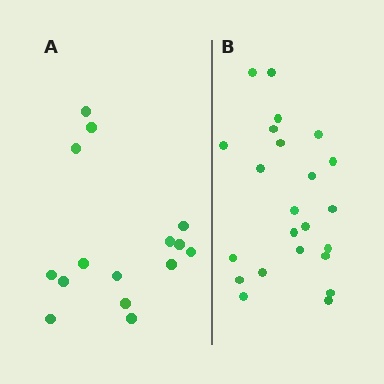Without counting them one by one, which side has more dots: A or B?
Region B (the right region) has more dots.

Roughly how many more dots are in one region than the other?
Region B has roughly 8 or so more dots than region A.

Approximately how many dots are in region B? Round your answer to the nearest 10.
About 20 dots. (The exact count is 23, which rounds to 20.)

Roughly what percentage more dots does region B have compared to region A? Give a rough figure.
About 55% more.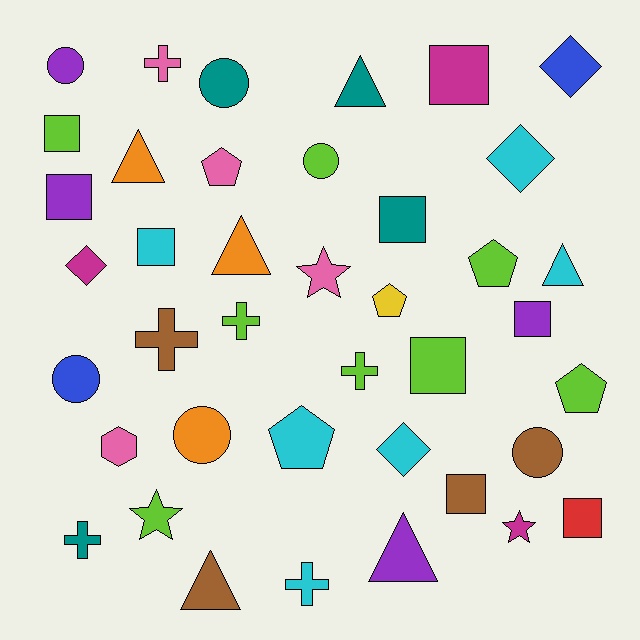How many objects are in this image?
There are 40 objects.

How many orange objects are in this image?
There are 3 orange objects.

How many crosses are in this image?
There are 6 crosses.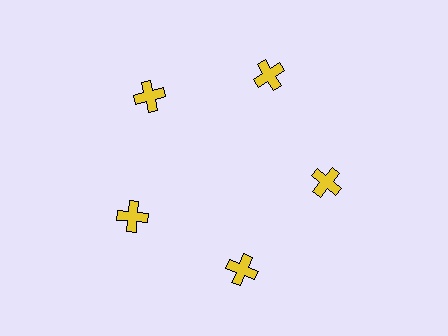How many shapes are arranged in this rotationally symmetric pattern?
There are 5 shapes, arranged in 5 groups of 1.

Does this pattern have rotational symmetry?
Yes, this pattern has 5-fold rotational symmetry. It looks the same after rotating 72 degrees around the center.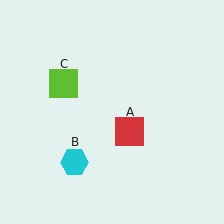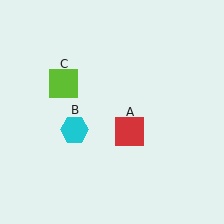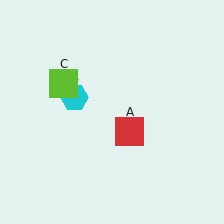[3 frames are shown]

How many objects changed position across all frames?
1 object changed position: cyan hexagon (object B).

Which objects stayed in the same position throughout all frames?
Red square (object A) and lime square (object C) remained stationary.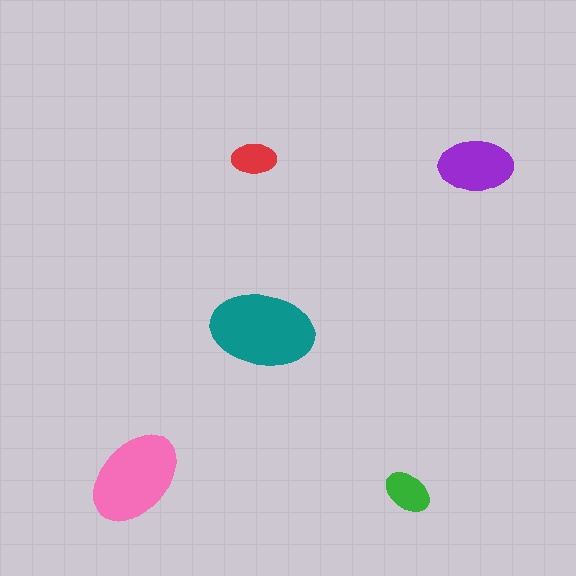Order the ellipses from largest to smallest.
the teal one, the pink one, the purple one, the green one, the red one.